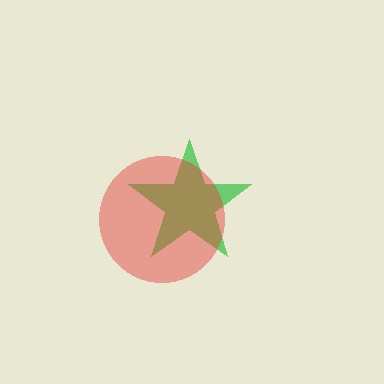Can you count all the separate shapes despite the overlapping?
Yes, there are 2 separate shapes.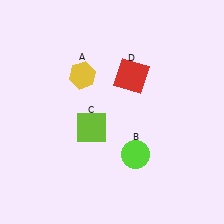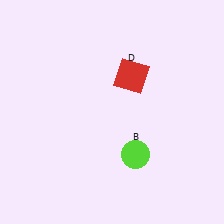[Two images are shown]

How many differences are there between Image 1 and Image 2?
There are 2 differences between the two images.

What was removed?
The yellow hexagon (A), the lime square (C) were removed in Image 2.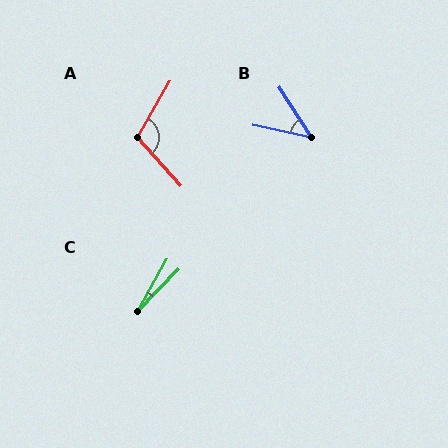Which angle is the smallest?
C, at approximately 15 degrees.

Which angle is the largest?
A, at approximately 108 degrees.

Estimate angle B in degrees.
Approximately 45 degrees.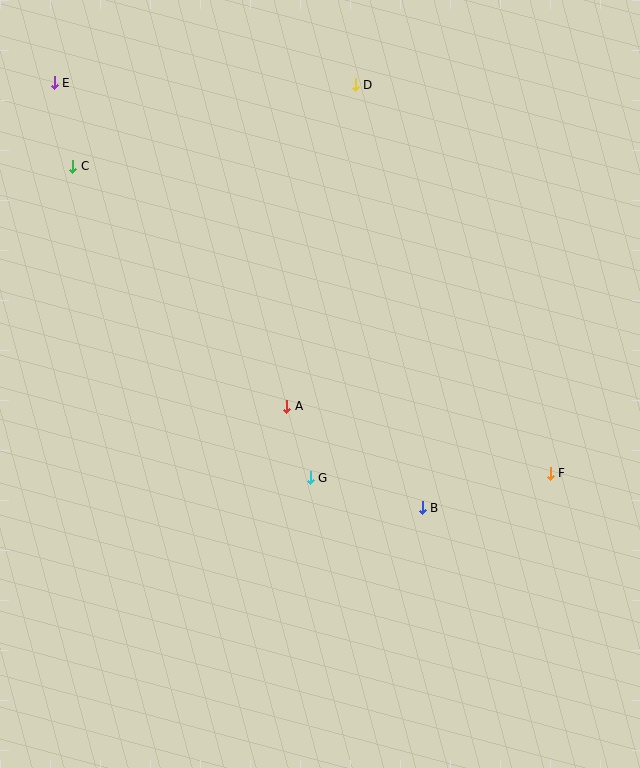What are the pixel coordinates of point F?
Point F is at (550, 473).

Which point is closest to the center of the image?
Point A at (287, 406) is closest to the center.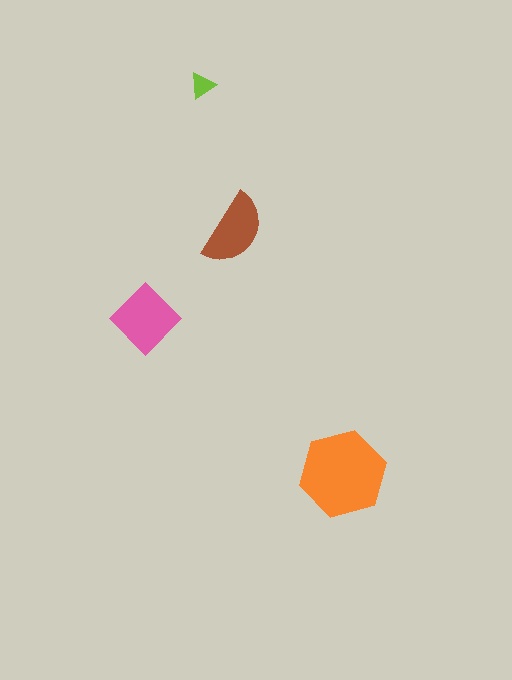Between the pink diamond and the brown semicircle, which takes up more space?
The pink diamond.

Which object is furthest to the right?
The orange hexagon is rightmost.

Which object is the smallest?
The lime triangle.